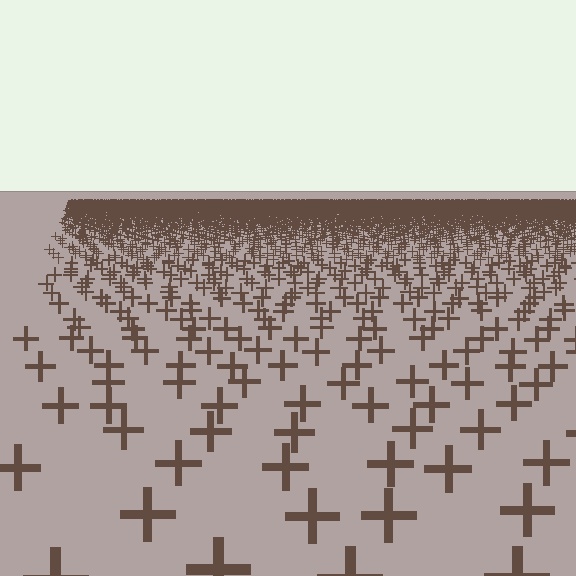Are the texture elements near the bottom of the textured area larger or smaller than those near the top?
Larger. Near the bottom, elements are closer to the viewer and appear at a bigger on-screen size.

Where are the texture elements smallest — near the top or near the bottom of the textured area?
Near the top.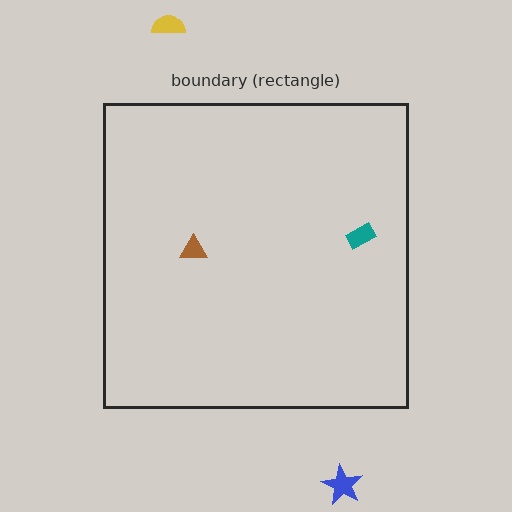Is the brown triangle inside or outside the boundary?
Inside.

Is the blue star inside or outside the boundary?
Outside.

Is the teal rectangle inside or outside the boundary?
Inside.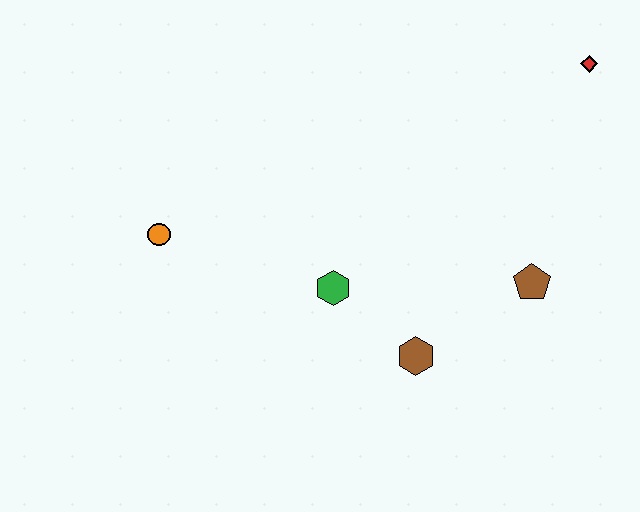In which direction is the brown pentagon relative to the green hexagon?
The brown pentagon is to the right of the green hexagon.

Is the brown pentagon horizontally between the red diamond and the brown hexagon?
Yes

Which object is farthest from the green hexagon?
The red diamond is farthest from the green hexagon.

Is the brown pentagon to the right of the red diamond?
No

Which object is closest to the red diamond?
The brown pentagon is closest to the red diamond.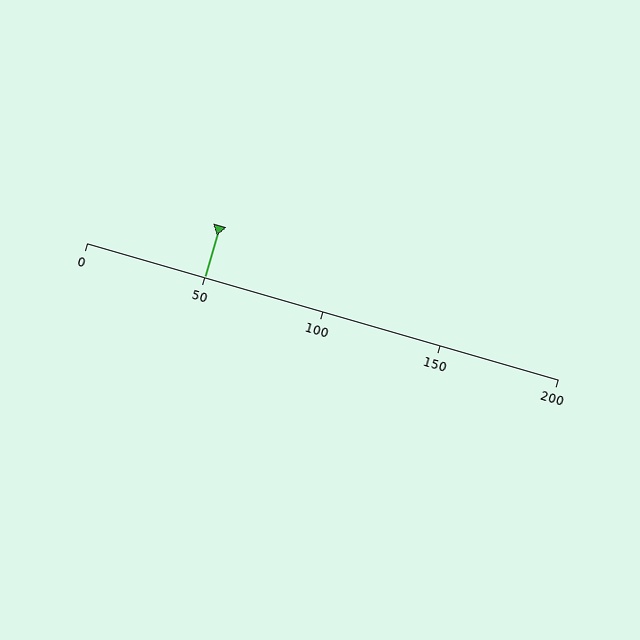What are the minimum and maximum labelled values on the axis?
The axis runs from 0 to 200.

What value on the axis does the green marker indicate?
The marker indicates approximately 50.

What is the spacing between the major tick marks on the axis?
The major ticks are spaced 50 apart.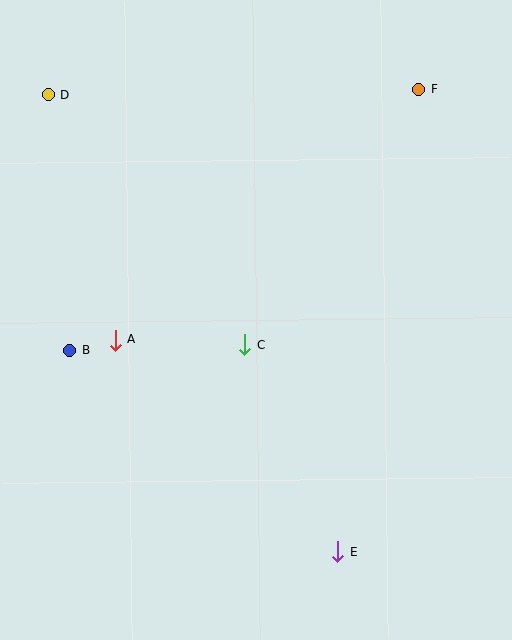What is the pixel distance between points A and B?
The distance between A and B is 47 pixels.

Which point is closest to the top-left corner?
Point D is closest to the top-left corner.